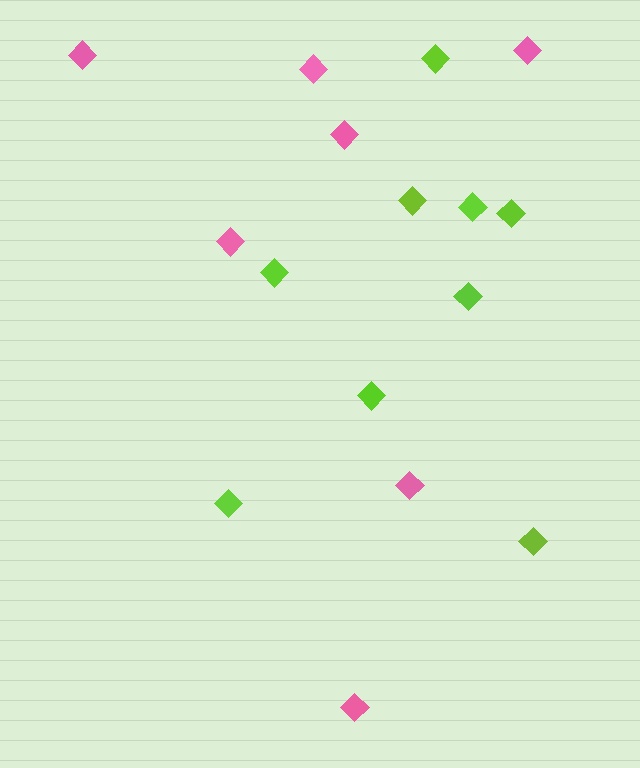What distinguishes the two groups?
There are 2 groups: one group of pink diamonds (7) and one group of lime diamonds (9).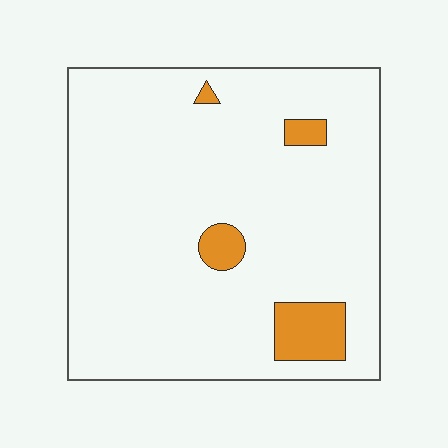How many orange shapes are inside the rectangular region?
4.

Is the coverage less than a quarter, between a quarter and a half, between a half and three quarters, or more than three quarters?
Less than a quarter.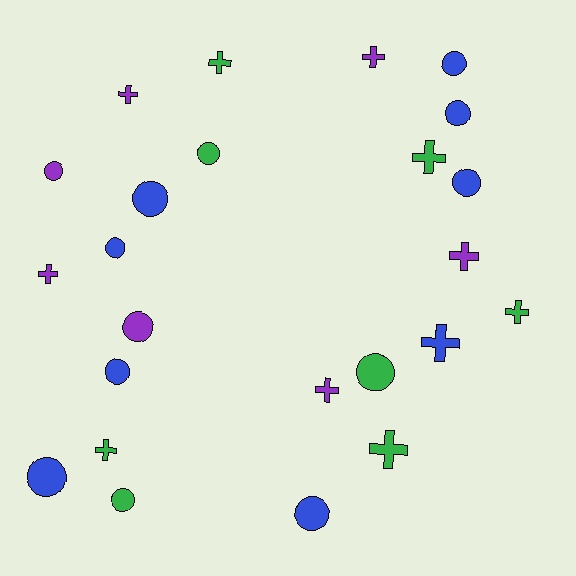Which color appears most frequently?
Blue, with 9 objects.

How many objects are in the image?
There are 24 objects.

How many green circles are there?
There are 3 green circles.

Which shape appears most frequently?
Circle, with 13 objects.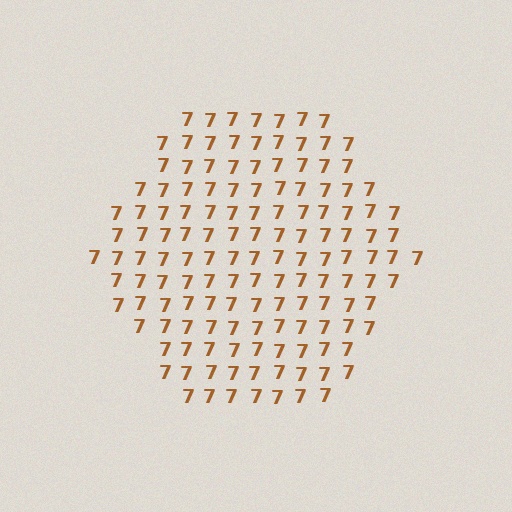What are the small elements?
The small elements are digit 7's.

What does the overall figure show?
The overall figure shows a hexagon.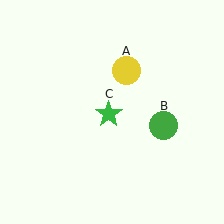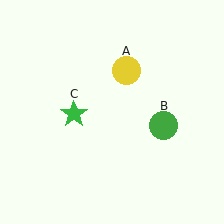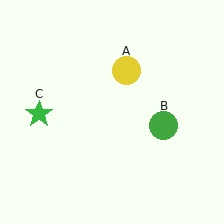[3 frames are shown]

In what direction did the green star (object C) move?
The green star (object C) moved left.